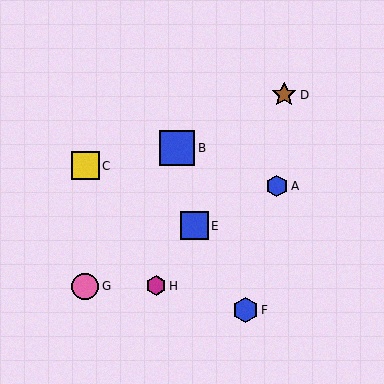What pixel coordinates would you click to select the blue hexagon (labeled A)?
Click at (277, 186) to select the blue hexagon A.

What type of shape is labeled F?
Shape F is a blue hexagon.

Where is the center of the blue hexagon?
The center of the blue hexagon is at (246, 310).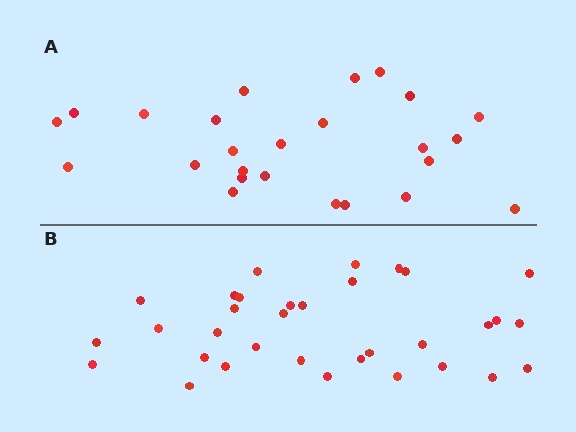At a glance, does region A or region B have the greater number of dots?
Region B (the bottom region) has more dots.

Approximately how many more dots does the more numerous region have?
Region B has roughly 8 or so more dots than region A.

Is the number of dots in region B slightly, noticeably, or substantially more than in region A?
Region B has noticeably more, but not dramatically so. The ratio is roughly 1.3 to 1.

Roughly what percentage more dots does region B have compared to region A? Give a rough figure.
About 30% more.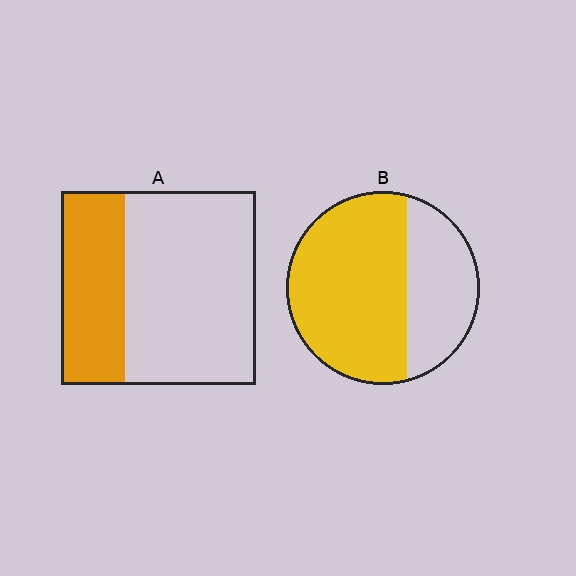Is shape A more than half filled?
No.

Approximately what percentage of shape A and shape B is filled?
A is approximately 35% and B is approximately 65%.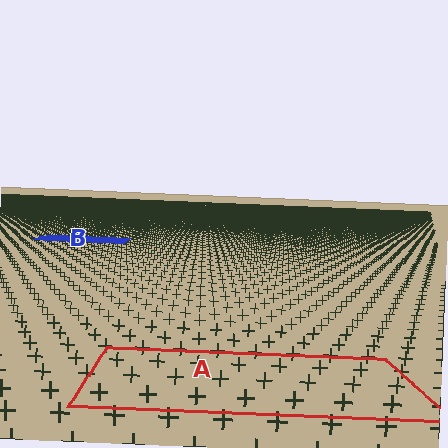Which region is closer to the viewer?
Region A is closer. The texture elements there are larger and more spread out.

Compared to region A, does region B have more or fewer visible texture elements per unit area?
Region B has more texture elements per unit area — they are packed more densely because it is farther away.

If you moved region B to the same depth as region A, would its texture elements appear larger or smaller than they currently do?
They would appear larger. At a closer depth, the same texture elements are projected at a bigger on-screen size.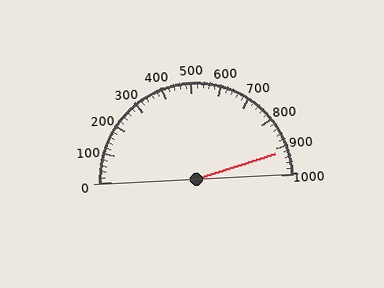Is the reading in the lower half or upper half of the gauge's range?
The reading is in the upper half of the range (0 to 1000).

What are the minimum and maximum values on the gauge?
The gauge ranges from 0 to 1000.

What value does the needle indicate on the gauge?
The needle indicates approximately 920.